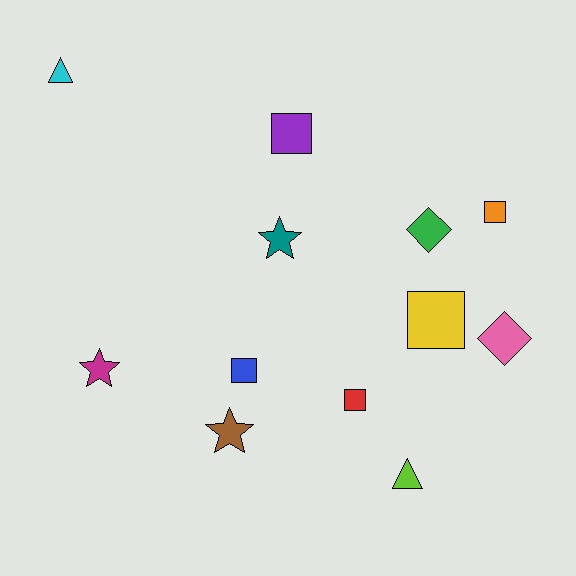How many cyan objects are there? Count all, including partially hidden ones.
There is 1 cyan object.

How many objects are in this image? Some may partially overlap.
There are 12 objects.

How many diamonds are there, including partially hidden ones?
There are 2 diamonds.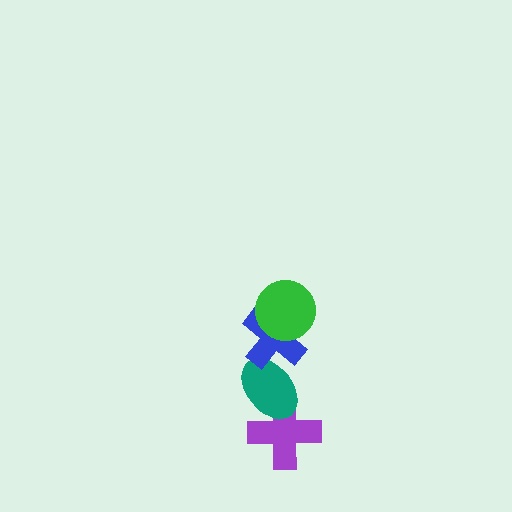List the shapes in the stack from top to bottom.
From top to bottom: the green circle, the blue cross, the teal ellipse, the purple cross.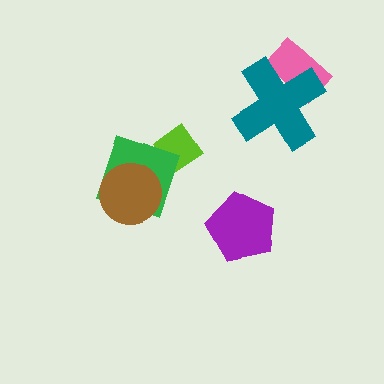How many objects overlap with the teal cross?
1 object overlaps with the teal cross.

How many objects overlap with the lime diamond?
1 object overlaps with the lime diamond.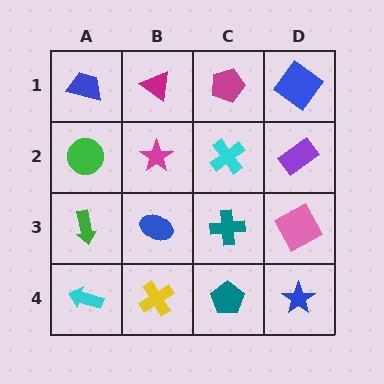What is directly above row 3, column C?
A cyan cross.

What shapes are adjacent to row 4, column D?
A pink square (row 3, column D), a teal pentagon (row 4, column C).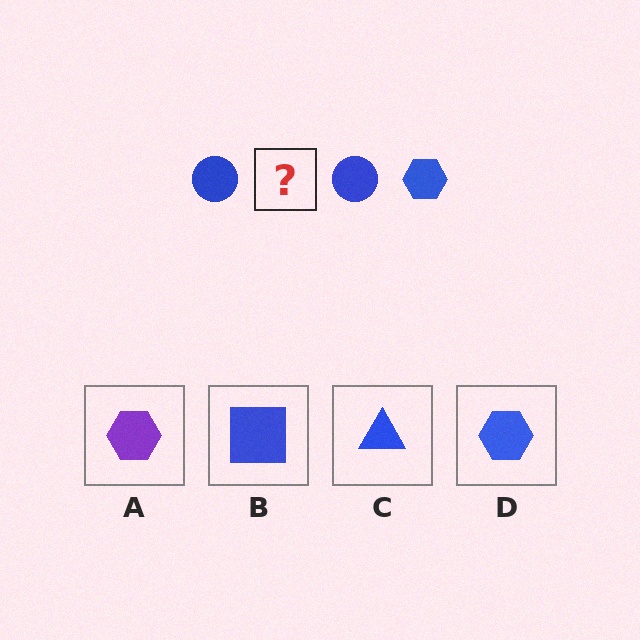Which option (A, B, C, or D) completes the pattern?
D.